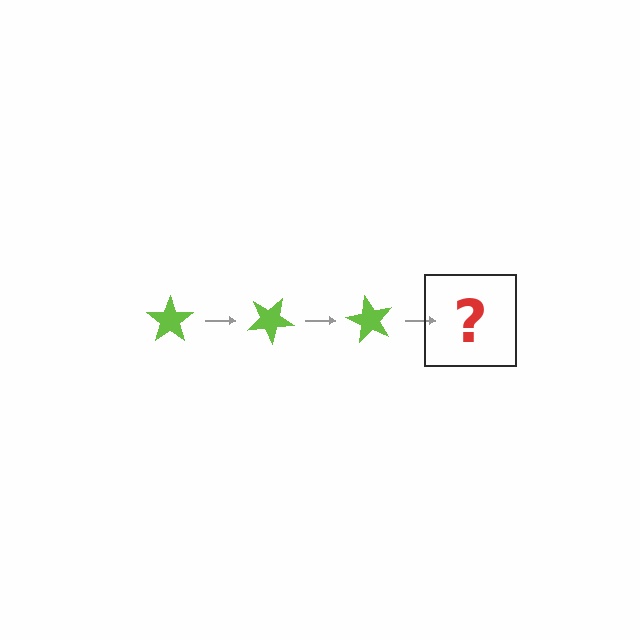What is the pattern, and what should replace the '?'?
The pattern is that the star rotates 30 degrees each step. The '?' should be a lime star rotated 90 degrees.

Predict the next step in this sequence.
The next step is a lime star rotated 90 degrees.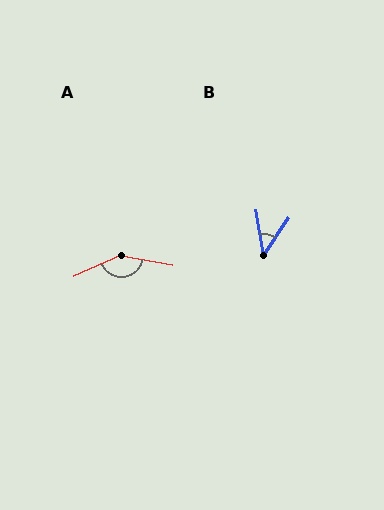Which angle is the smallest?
B, at approximately 43 degrees.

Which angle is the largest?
A, at approximately 145 degrees.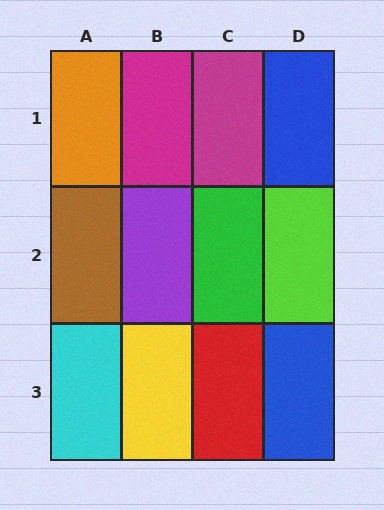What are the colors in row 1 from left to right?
Orange, magenta, magenta, blue.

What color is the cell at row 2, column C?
Green.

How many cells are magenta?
2 cells are magenta.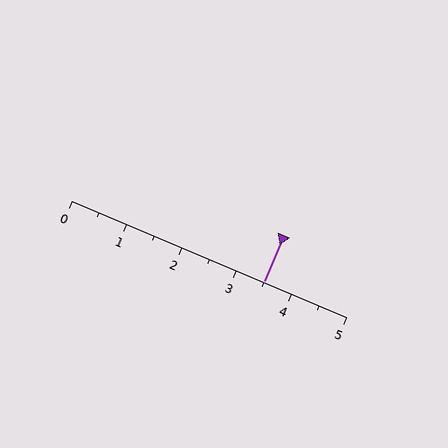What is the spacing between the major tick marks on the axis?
The major ticks are spaced 1 apart.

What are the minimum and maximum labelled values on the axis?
The axis runs from 0 to 5.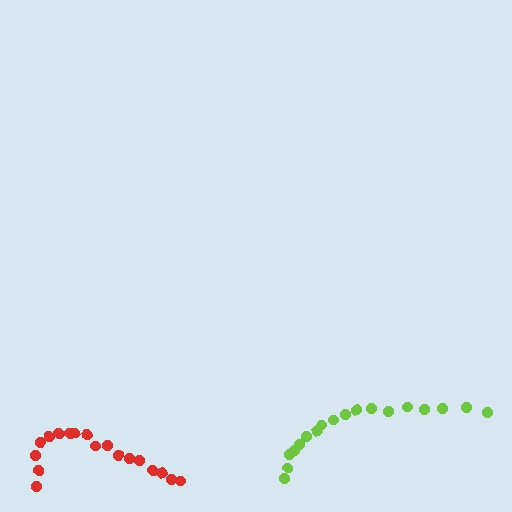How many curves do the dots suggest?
There are 2 distinct paths.